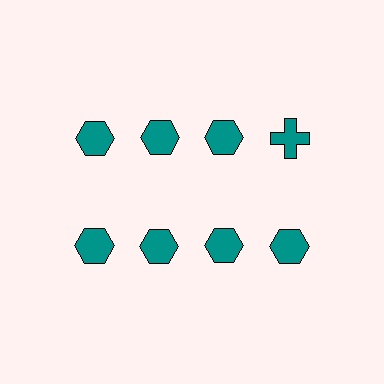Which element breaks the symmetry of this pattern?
The teal cross in the top row, second from right column breaks the symmetry. All other shapes are teal hexagons.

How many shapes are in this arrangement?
There are 8 shapes arranged in a grid pattern.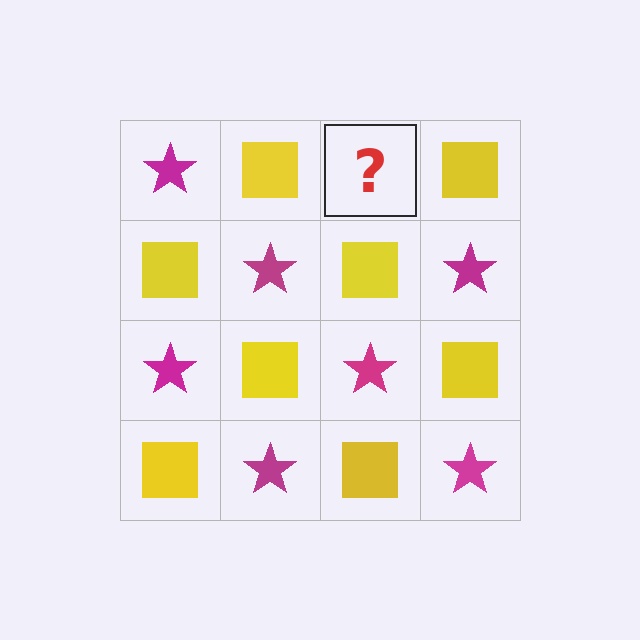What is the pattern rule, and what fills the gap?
The rule is that it alternates magenta star and yellow square in a checkerboard pattern. The gap should be filled with a magenta star.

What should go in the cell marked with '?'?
The missing cell should contain a magenta star.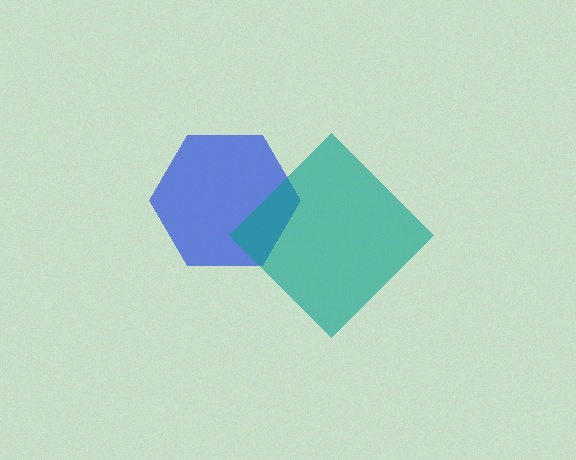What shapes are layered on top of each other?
The layered shapes are: a blue hexagon, a teal diamond.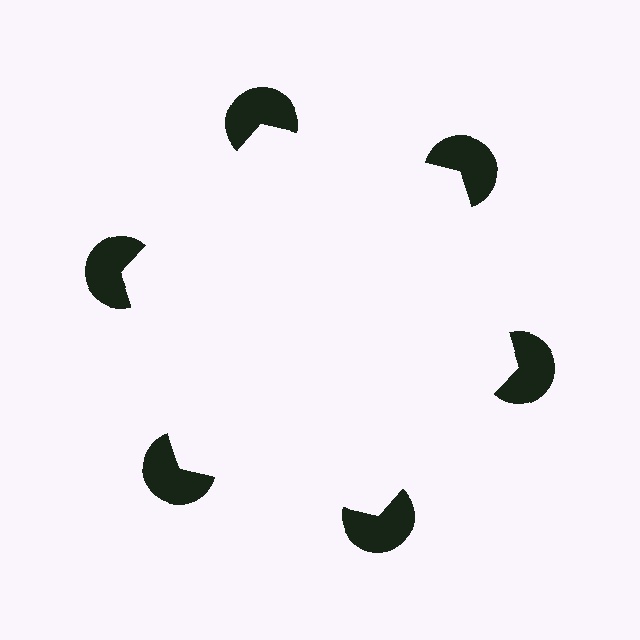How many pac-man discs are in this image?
There are 6 — one at each vertex of the illusory hexagon.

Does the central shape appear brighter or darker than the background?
It typically appears slightly brighter than the background, even though no actual brightness change is drawn.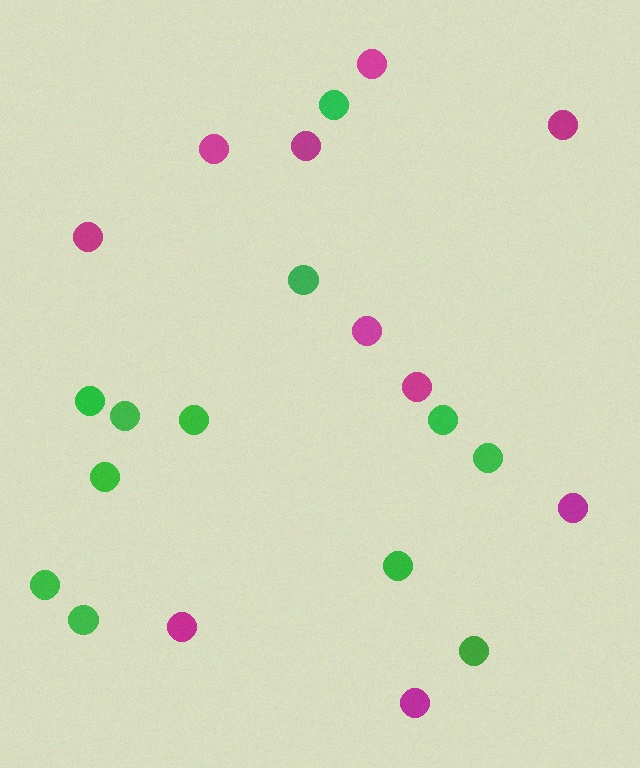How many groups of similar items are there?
There are 2 groups: one group of green circles (12) and one group of magenta circles (10).